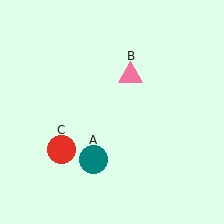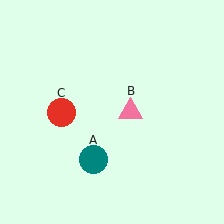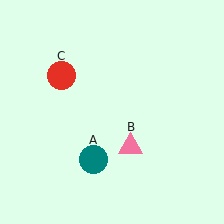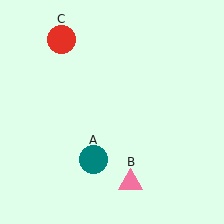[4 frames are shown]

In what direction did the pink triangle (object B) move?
The pink triangle (object B) moved down.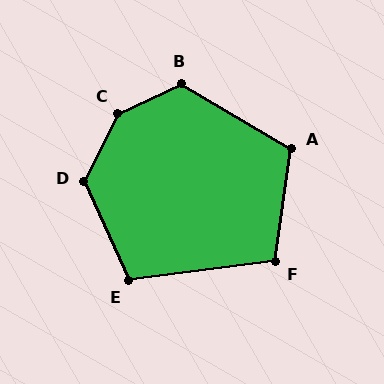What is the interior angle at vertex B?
Approximately 125 degrees (obtuse).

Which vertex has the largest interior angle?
C, at approximately 141 degrees.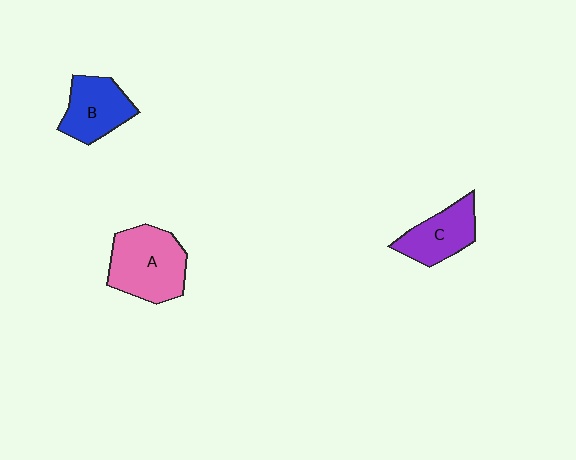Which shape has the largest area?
Shape A (pink).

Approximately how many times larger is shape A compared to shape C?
Approximately 1.5 times.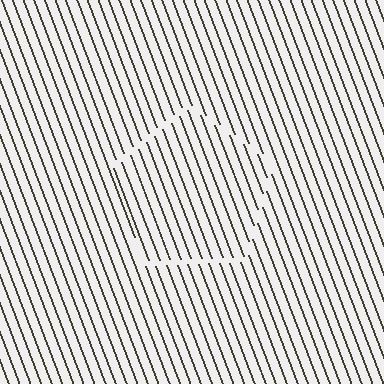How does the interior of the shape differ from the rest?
The interior of the shape contains the same grating, shifted by half a period — the contour is defined by the phase discontinuity where line-ends from the inner and outer gratings abut.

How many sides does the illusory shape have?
5 sides — the line-ends trace a pentagon.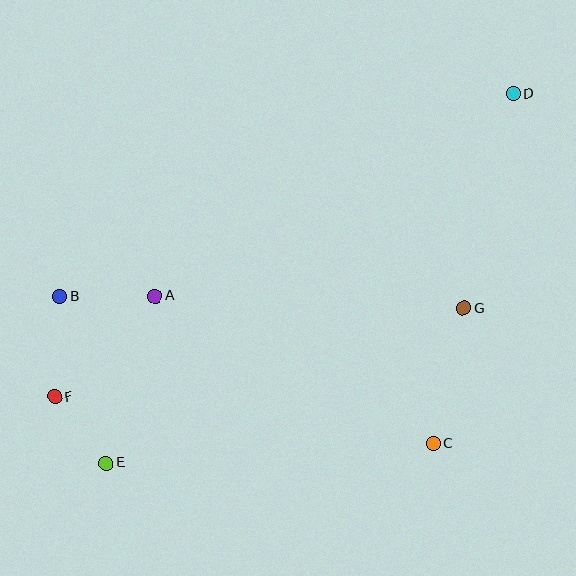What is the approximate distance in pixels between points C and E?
The distance between C and E is approximately 328 pixels.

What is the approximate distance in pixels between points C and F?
The distance between C and F is approximately 381 pixels.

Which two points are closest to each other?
Points E and F are closest to each other.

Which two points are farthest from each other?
Points D and E are farthest from each other.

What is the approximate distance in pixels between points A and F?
The distance between A and F is approximately 142 pixels.